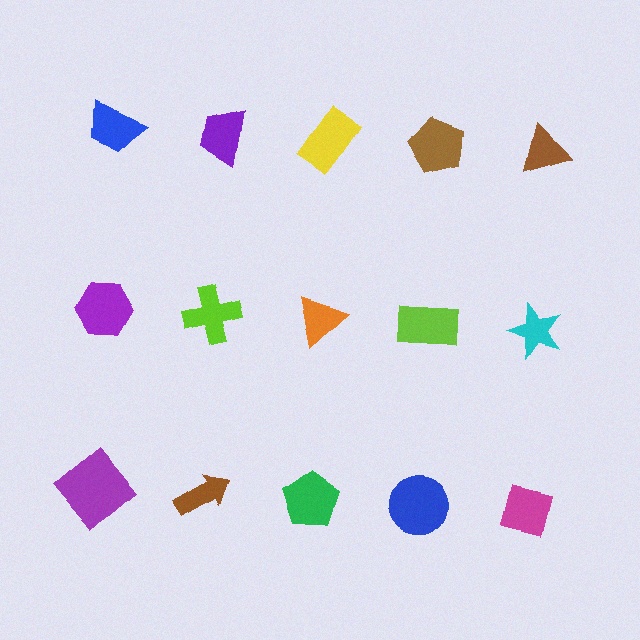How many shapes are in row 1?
5 shapes.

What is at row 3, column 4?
A blue circle.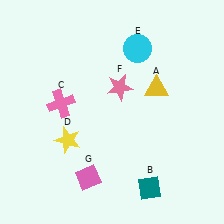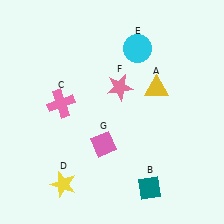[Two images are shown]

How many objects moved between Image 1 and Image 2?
2 objects moved between the two images.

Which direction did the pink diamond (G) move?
The pink diamond (G) moved up.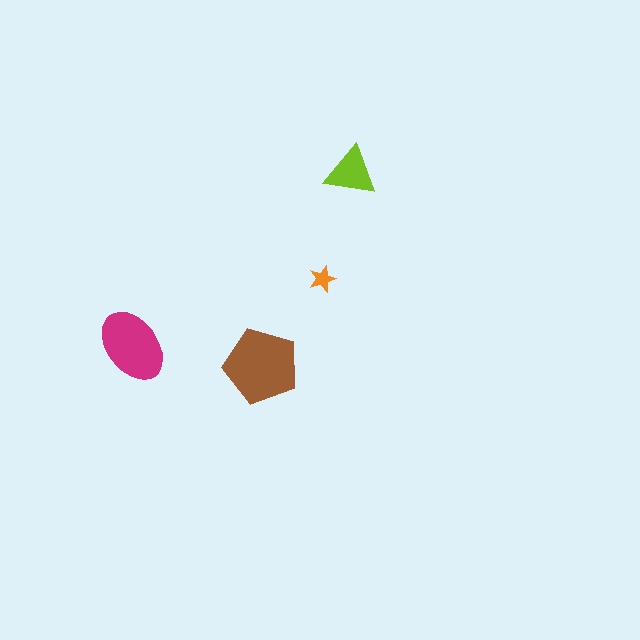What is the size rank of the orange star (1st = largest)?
4th.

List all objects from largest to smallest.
The brown pentagon, the magenta ellipse, the lime triangle, the orange star.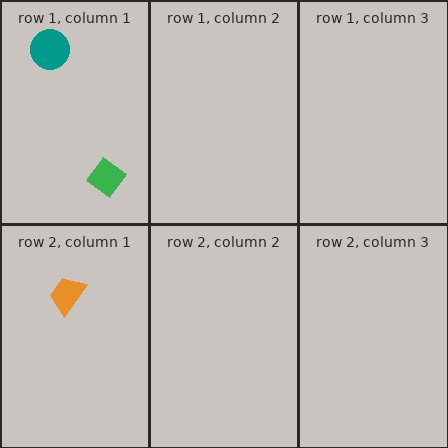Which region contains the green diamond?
The row 1, column 1 region.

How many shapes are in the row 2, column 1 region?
1.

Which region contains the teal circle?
The row 1, column 1 region.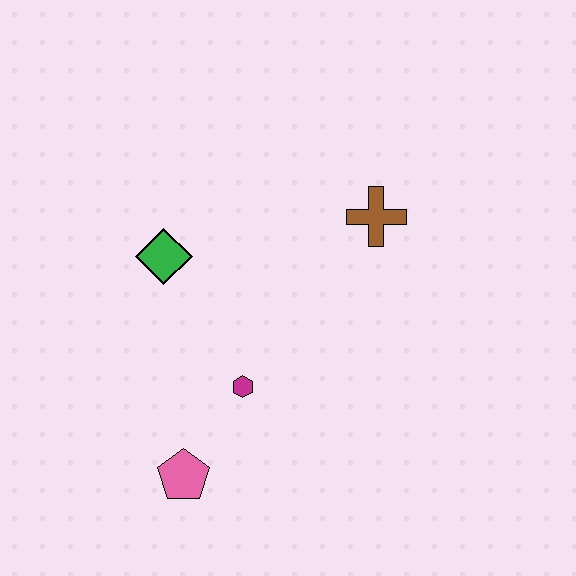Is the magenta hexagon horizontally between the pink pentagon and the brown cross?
Yes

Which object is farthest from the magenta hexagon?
The brown cross is farthest from the magenta hexagon.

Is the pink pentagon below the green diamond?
Yes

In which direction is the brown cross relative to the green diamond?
The brown cross is to the right of the green diamond.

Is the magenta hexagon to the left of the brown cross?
Yes